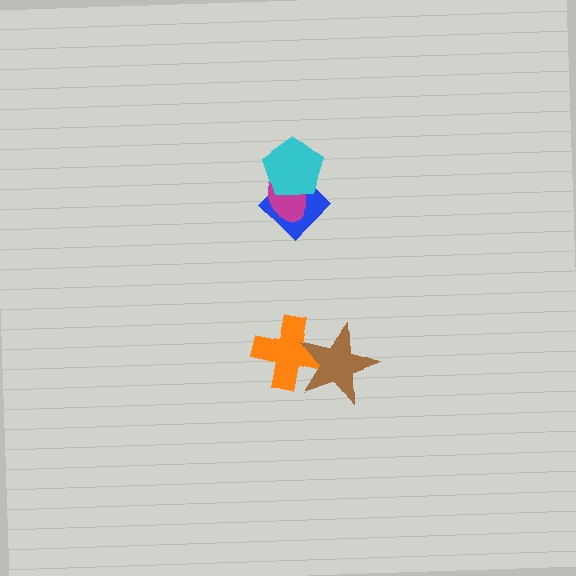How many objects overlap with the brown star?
1 object overlaps with the brown star.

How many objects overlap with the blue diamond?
2 objects overlap with the blue diamond.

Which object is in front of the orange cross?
The brown star is in front of the orange cross.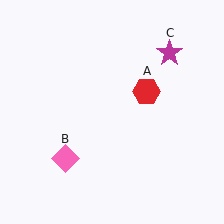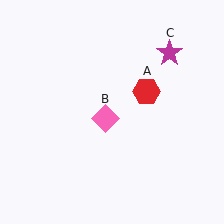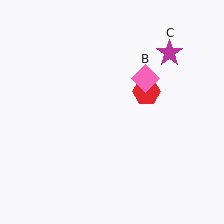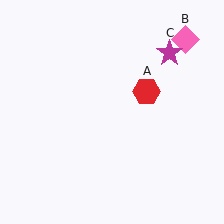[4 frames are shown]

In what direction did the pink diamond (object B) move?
The pink diamond (object B) moved up and to the right.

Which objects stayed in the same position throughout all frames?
Red hexagon (object A) and magenta star (object C) remained stationary.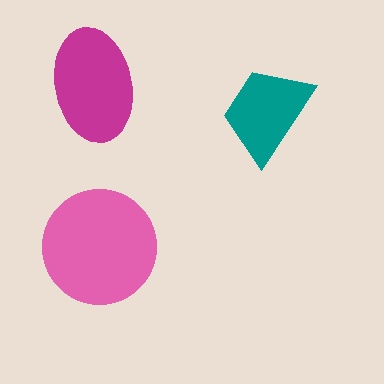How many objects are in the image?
There are 3 objects in the image.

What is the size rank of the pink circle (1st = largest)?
1st.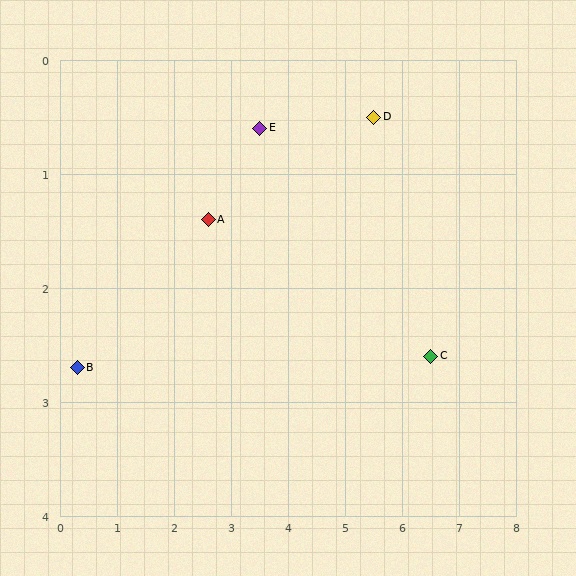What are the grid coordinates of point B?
Point B is at approximately (0.3, 2.7).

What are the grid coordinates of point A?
Point A is at approximately (2.6, 1.4).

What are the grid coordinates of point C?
Point C is at approximately (6.5, 2.6).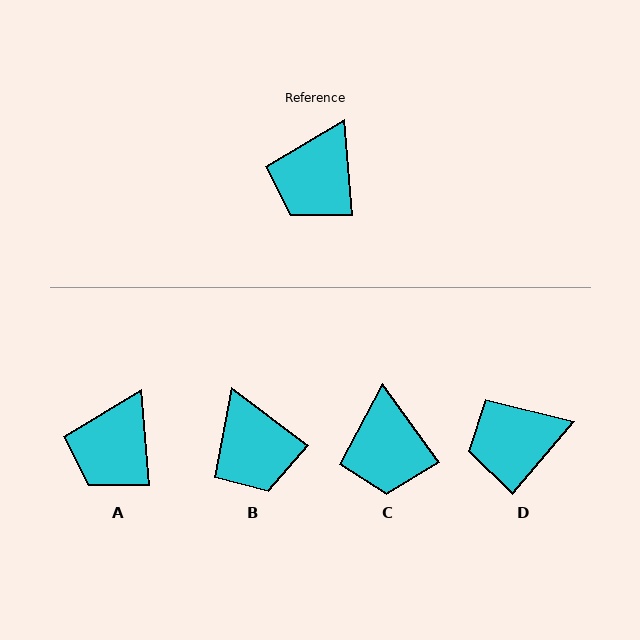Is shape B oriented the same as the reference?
No, it is off by about 48 degrees.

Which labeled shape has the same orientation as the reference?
A.